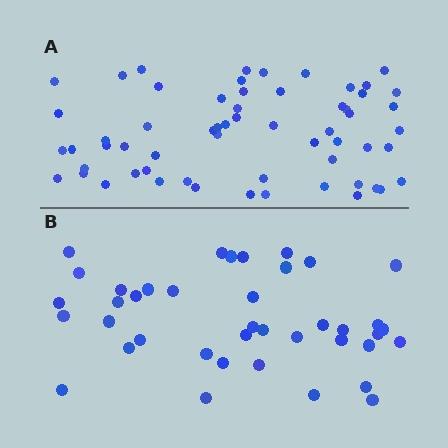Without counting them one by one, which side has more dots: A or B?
Region A (the top region) has more dots.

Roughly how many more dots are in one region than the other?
Region A has approximately 20 more dots than region B.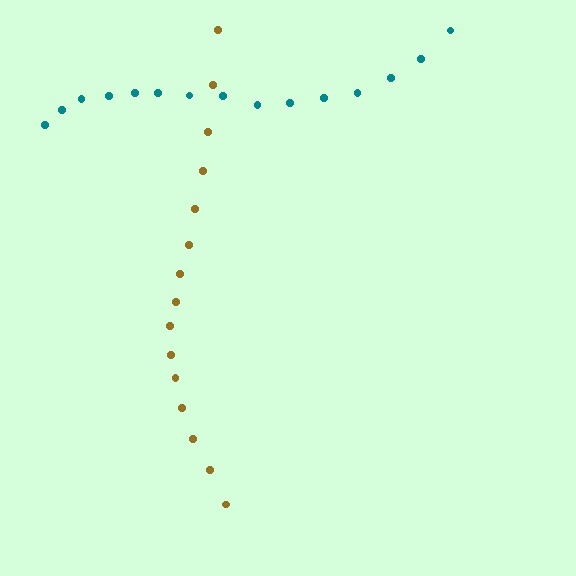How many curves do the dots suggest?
There are 2 distinct paths.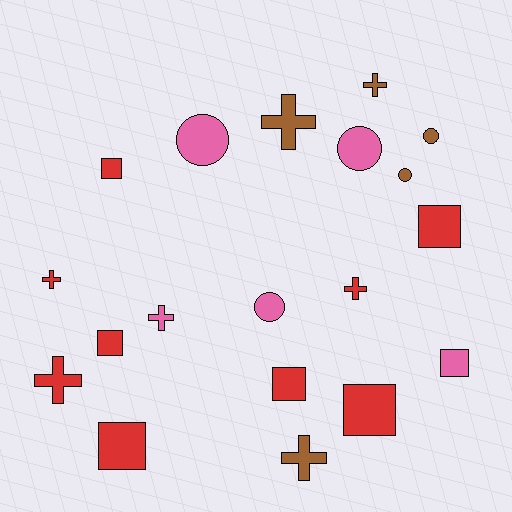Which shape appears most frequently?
Square, with 7 objects.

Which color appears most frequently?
Red, with 9 objects.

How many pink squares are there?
There is 1 pink square.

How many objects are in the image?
There are 19 objects.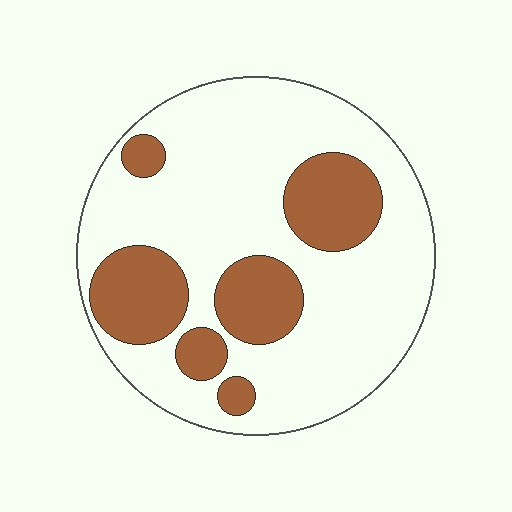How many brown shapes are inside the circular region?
6.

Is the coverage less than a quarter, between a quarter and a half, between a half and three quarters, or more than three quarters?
Between a quarter and a half.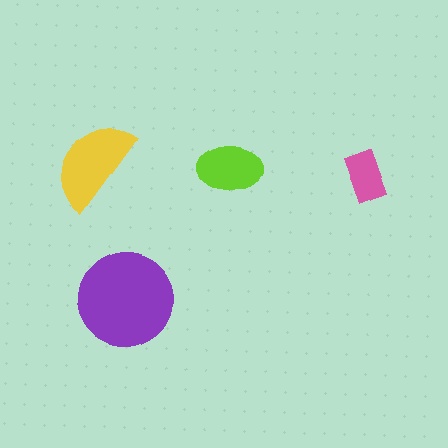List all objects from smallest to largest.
The pink rectangle, the lime ellipse, the yellow semicircle, the purple circle.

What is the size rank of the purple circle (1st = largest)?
1st.